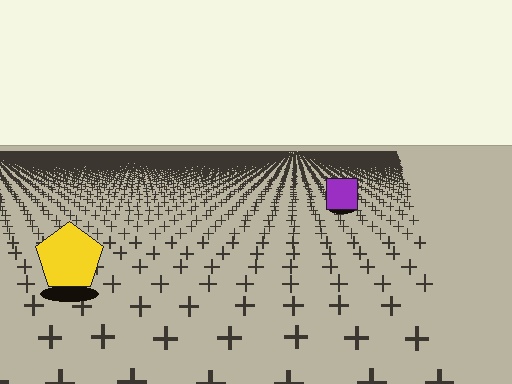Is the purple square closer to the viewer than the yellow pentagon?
No. The yellow pentagon is closer — you can tell from the texture gradient: the ground texture is coarser near it.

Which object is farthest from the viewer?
The purple square is farthest from the viewer. It appears smaller and the ground texture around it is denser.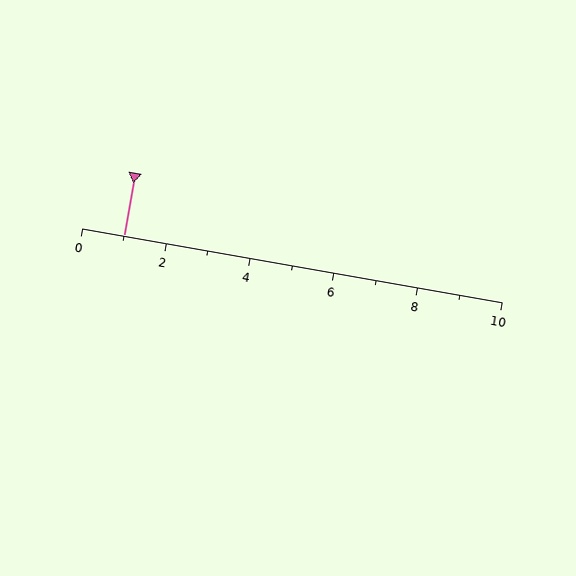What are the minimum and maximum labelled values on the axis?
The axis runs from 0 to 10.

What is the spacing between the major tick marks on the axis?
The major ticks are spaced 2 apart.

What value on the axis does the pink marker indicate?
The marker indicates approximately 1.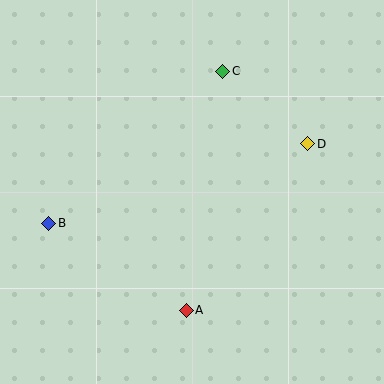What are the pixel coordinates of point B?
Point B is at (49, 223).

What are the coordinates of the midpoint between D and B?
The midpoint between D and B is at (178, 183).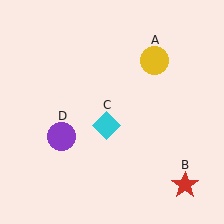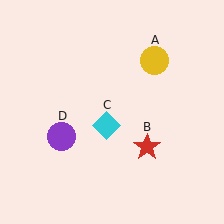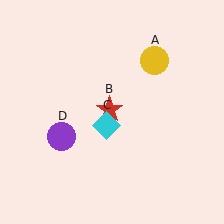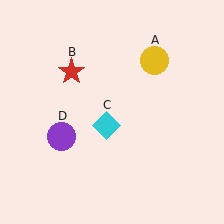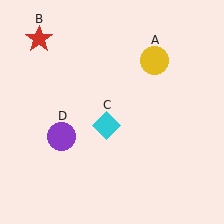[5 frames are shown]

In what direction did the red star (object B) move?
The red star (object B) moved up and to the left.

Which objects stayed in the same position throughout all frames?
Yellow circle (object A) and cyan diamond (object C) and purple circle (object D) remained stationary.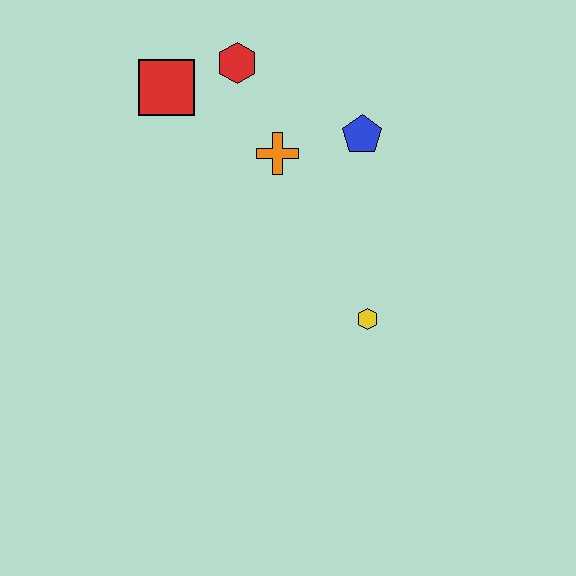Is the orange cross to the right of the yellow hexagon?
No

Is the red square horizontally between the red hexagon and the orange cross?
No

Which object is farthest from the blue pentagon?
The red square is farthest from the blue pentagon.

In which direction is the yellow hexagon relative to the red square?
The yellow hexagon is below the red square.